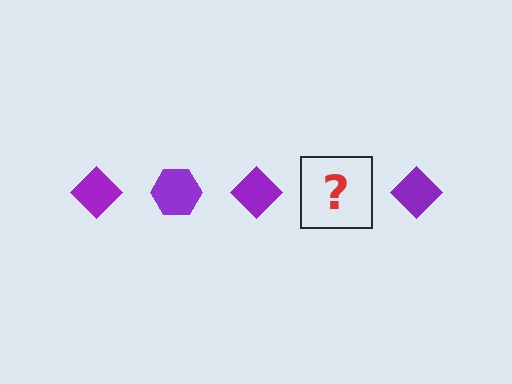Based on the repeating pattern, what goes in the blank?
The blank should be a purple hexagon.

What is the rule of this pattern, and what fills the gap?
The rule is that the pattern cycles through diamond, hexagon shapes in purple. The gap should be filled with a purple hexagon.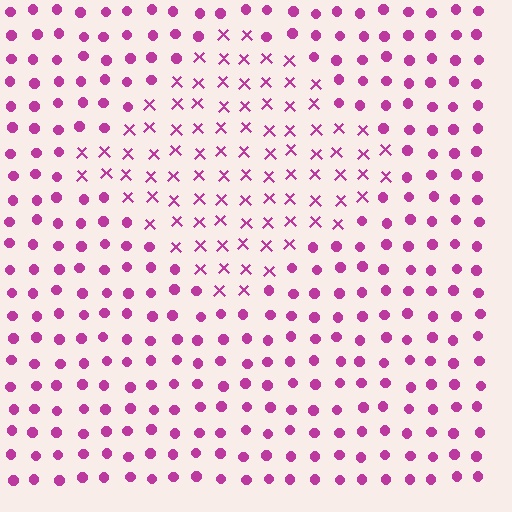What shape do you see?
I see a diamond.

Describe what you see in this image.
The image is filled with small magenta elements arranged in a uniform grid. A diamond-shaped region contains X marks, while the surrounding area contains circles. The boundary is defined purely by the change in element shape.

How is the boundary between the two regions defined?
The boundary is defined by a change in element shape: X marks inside vs. circles outside. All elements share the same color and spacing.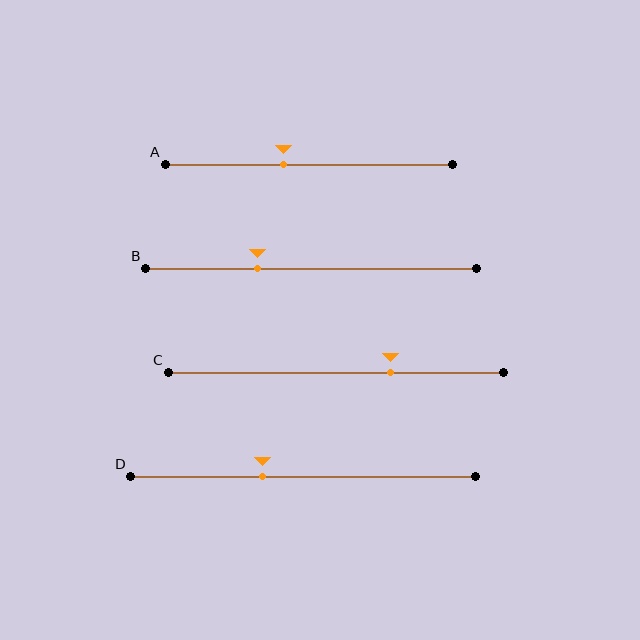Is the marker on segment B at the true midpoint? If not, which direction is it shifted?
No, the marker on segment B is shifted to the left by about 16% of the segment length.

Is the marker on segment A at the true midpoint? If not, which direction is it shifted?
No, the marker on segment A is shifted to the left by about 9% of the segment length.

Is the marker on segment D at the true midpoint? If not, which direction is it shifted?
No, the marker on segment D is shifted to the left by about 12% of the segment length.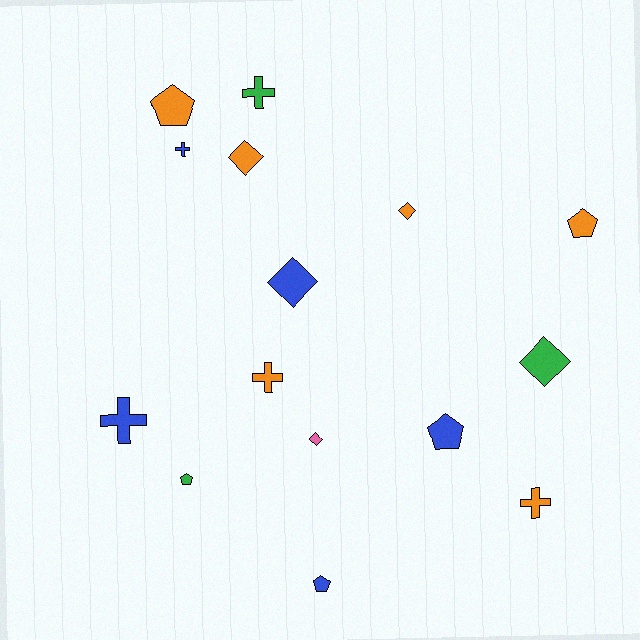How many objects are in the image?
There are 15 objects.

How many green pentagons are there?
There is 1 green pentagon.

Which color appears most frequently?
Orange, with 6 objects.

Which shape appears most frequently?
Diamond, with 5 objects.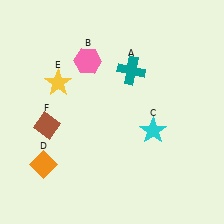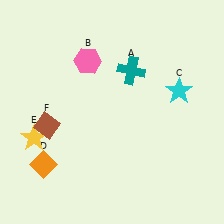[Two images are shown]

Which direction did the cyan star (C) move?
The cyan star (C) moved up.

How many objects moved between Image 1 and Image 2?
2 objects moved between the two images.